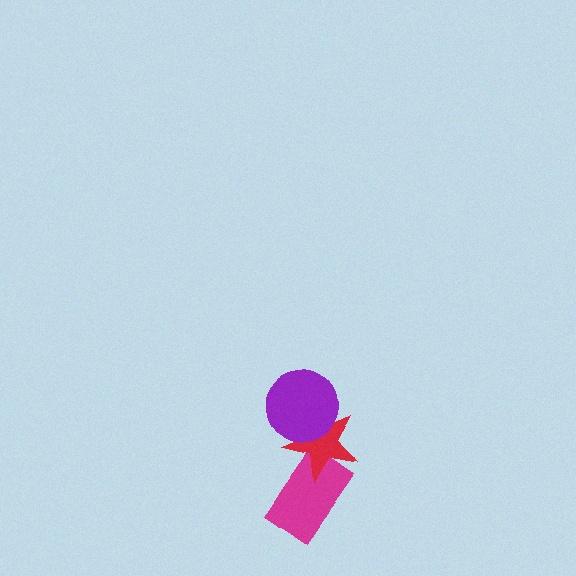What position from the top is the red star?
The red star is 2nd from the top.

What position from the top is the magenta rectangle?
The magenta rectangle is 3rd from the top.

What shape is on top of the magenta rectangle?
The red star is on top of the magenta rectangle.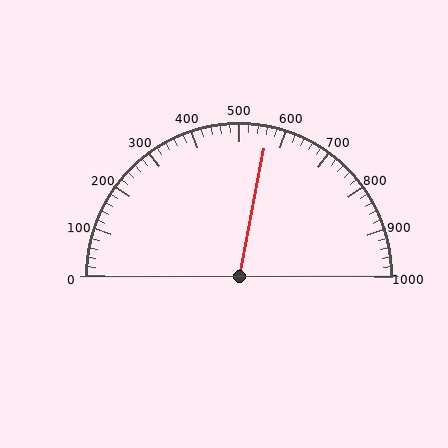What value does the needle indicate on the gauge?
The needle indicates approximately 560.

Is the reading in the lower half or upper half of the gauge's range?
The reading is in the upper half of the range (0 to 1000).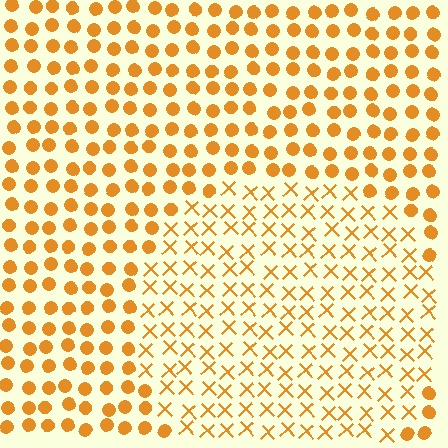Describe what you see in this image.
The image is filled with small orange elements arranged in a uniform grid. A circle-shaped region contains X marks, while the surrounding area contains circles. The boundary is defined purely by the change in element shape.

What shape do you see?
I see a circle.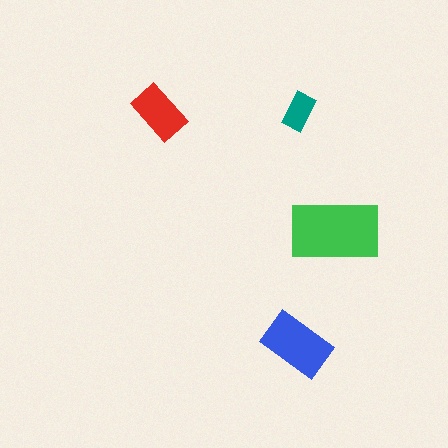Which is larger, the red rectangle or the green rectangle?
The green one.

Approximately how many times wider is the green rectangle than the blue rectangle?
About 1.5 times wider.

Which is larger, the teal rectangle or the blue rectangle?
The blue one.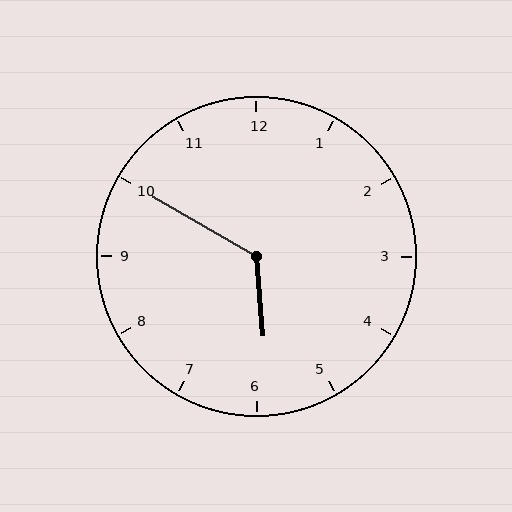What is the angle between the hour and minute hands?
Approximately 125 degrees.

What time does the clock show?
5:50.